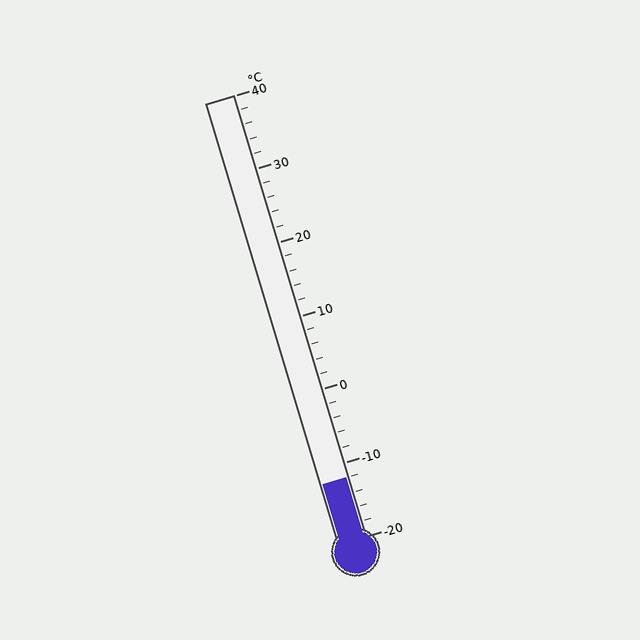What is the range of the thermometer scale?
The thermometer scale ranges from -20°C to 40°C.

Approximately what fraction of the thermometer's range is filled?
The thermometer is filled to approximately 15% of its range.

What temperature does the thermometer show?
The thermometer shows approximately -12°C.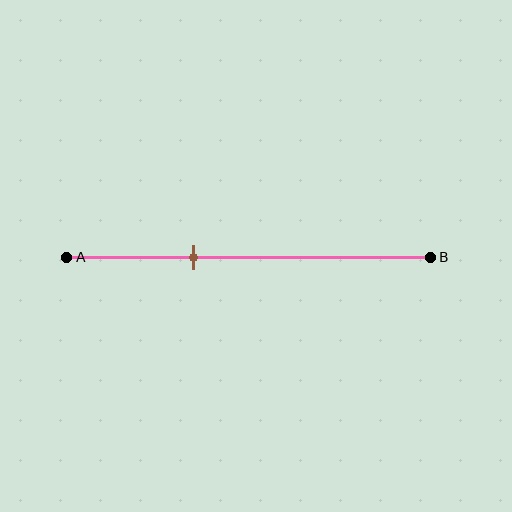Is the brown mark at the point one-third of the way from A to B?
Yes, the mark is approximately at the one-third point.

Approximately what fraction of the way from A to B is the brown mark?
The brown mark is approximately 35% of the way from A to B.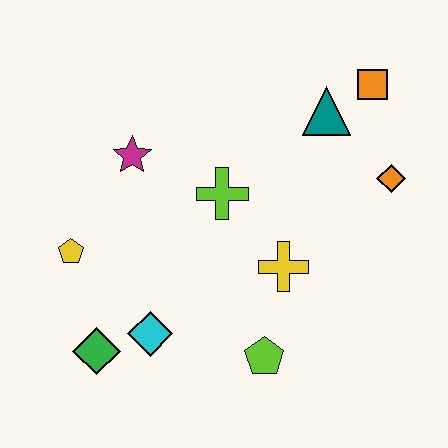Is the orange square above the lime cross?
Yes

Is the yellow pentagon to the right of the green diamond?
No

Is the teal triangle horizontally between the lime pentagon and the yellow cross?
No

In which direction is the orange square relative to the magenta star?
The orange square is to the right of the magenta star.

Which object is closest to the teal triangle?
The orange square is closest to the teal triangle.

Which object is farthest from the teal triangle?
The green diamond is farthest from the teal triangle.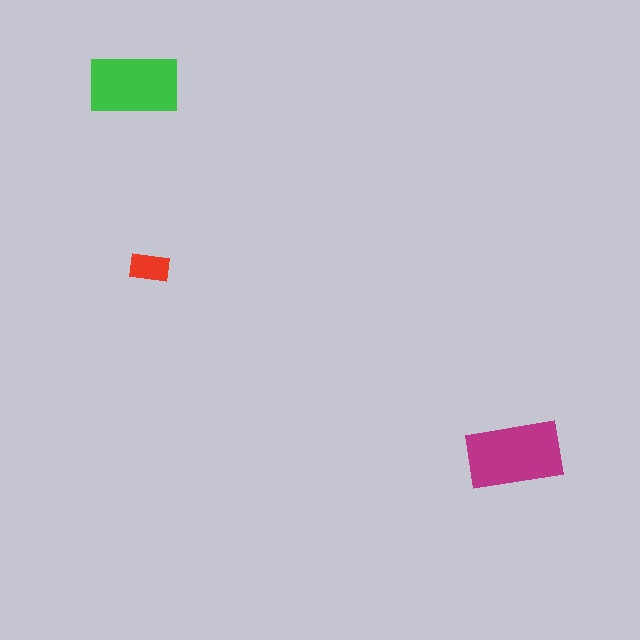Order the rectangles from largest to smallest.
the magenta one, the green one, the red one.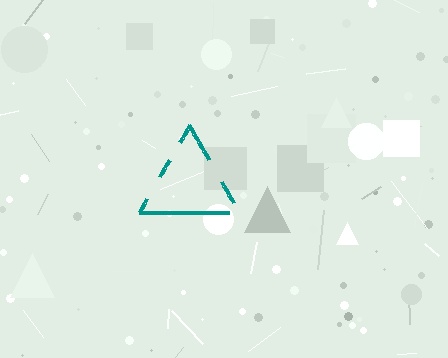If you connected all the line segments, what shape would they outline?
They would outline a triangle.